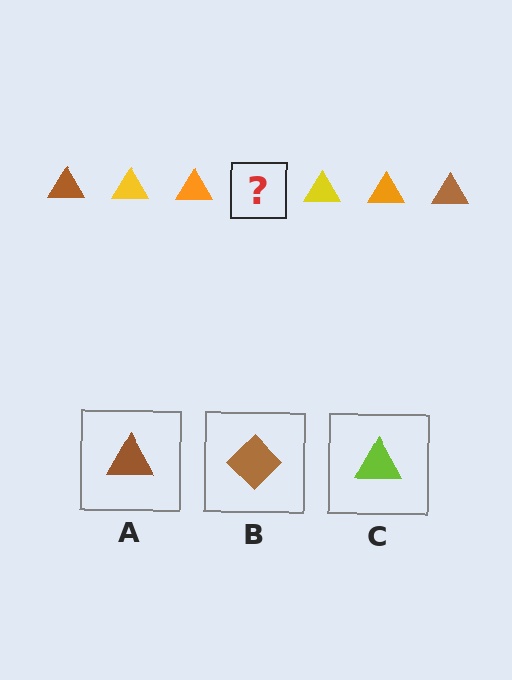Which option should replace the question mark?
Option A.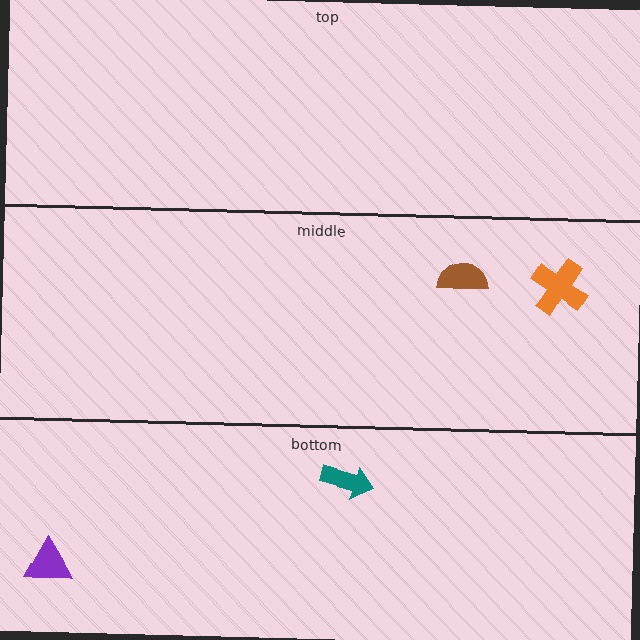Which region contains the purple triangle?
The bottom region.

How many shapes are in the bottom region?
2.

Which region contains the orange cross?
The middle region.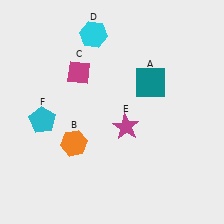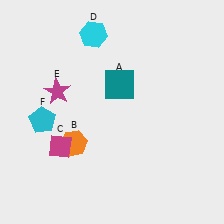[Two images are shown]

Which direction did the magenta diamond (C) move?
The magenta diamond (C) moved down.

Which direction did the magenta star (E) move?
The magenta star (E) moved left.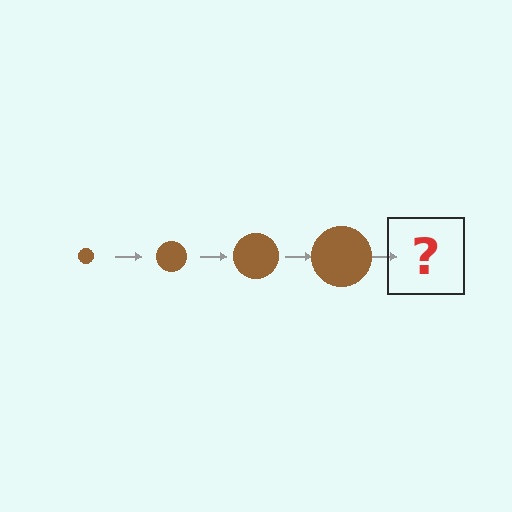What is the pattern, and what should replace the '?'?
The pattern is that the circle gets progressively larger each step. The '?' should be a brown circle, larger than the previous one.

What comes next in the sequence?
The next element should be a brown circle, larger than the previous one.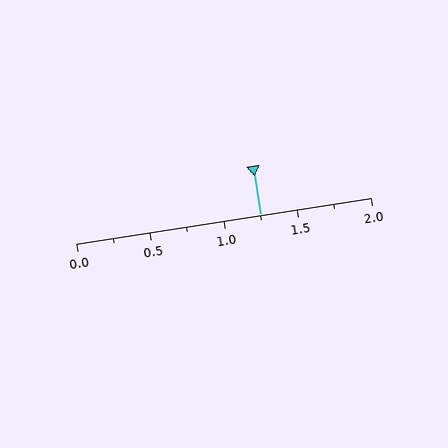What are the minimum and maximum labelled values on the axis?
The axis runs from 0.0 to 2.0.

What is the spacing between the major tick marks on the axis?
The major ticks are spaced 0.5 apart.